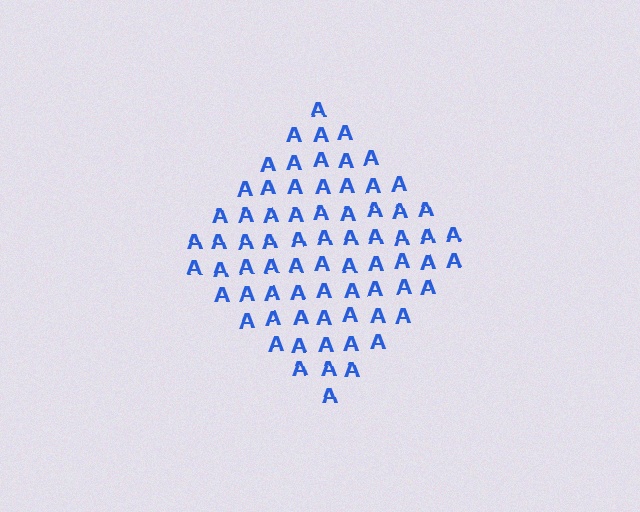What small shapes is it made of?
It is made of small letter A's.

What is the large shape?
The large shape is a diamond.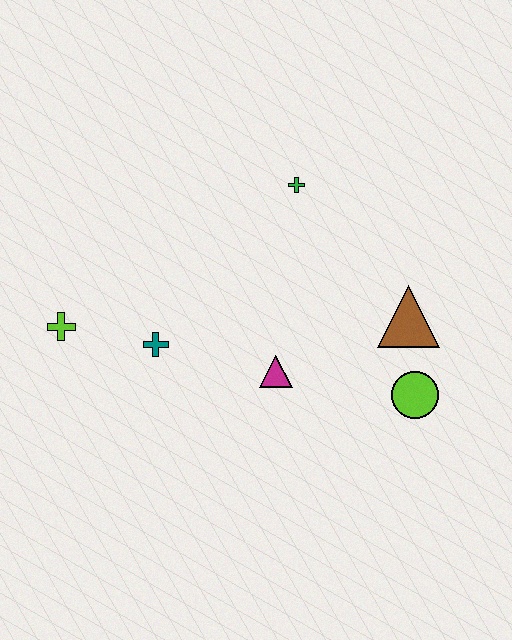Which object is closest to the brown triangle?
The lime circle is closest to the brown triangle.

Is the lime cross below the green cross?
Yes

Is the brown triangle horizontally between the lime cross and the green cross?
No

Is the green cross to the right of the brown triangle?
No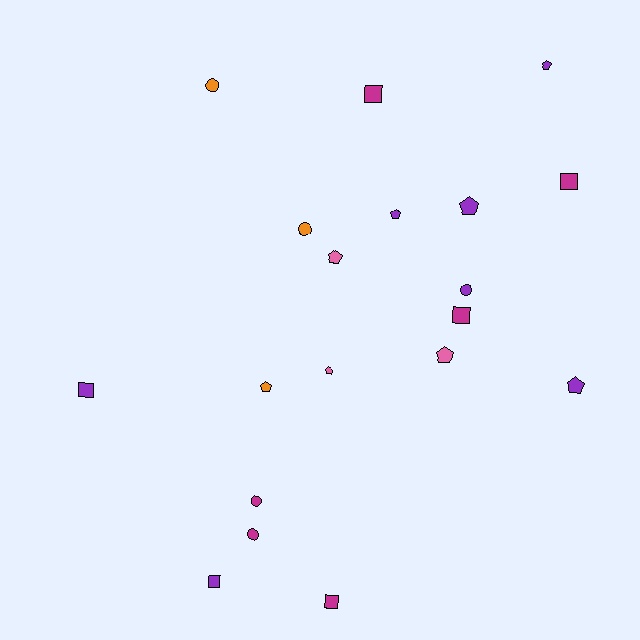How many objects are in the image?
There are 19 objects.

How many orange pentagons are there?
There is 1 orange pentagon.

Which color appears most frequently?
Purple, with 7 objects.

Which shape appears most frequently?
Pentagon, with 8 objects.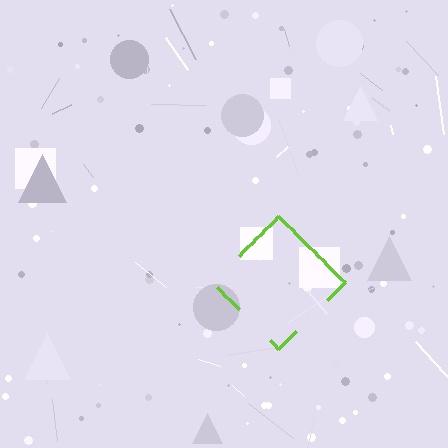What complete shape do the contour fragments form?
The contour fragments form a diamond.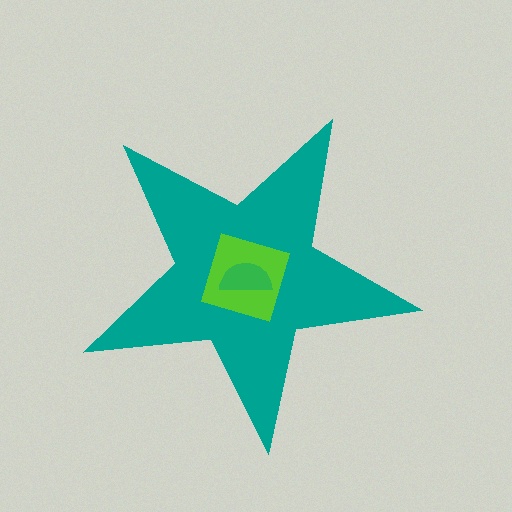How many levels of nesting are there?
3.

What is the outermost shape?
The teal star.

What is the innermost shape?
The green semicircle.